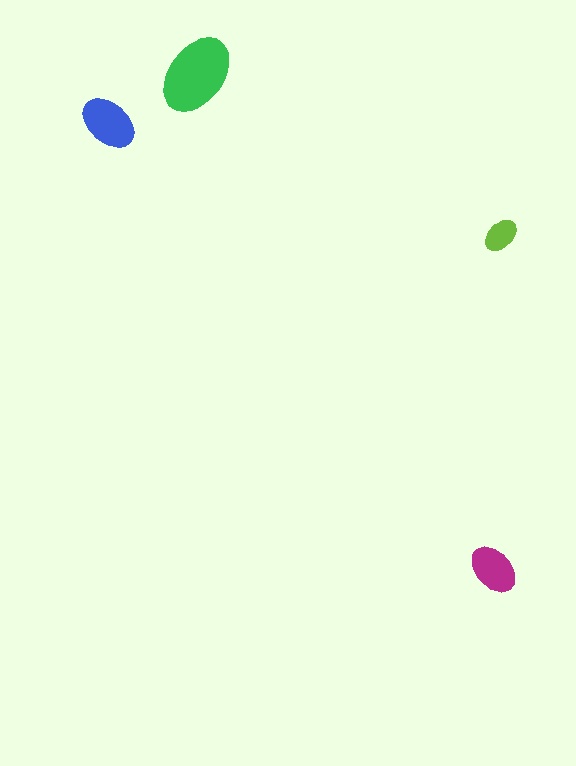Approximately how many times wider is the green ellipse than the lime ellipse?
About 2.5 times wider.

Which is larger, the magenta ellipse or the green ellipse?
The green one.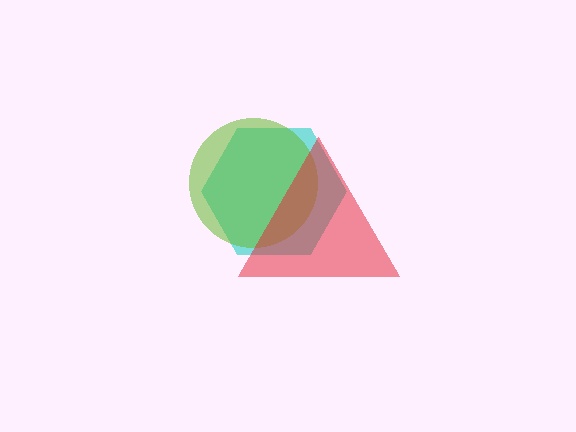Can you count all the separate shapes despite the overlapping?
Yes, there are 3 separate shapes.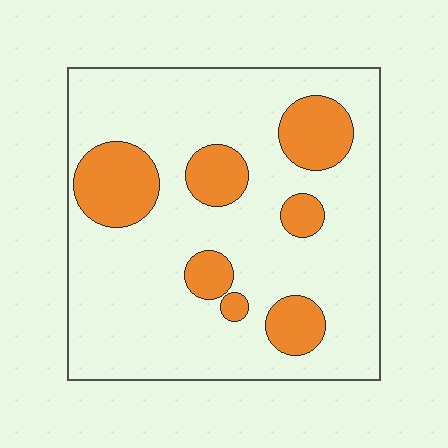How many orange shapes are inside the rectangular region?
7.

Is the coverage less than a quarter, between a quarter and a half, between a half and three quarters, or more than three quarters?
Less than a quarter.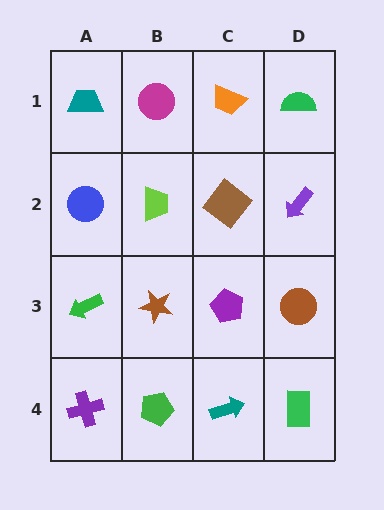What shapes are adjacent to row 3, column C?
A brown diamond (row 2, column C), a teal arrow (row 4, column C), a brown star (row 3, column B), a brown circle (row 3, column D).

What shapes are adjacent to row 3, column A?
A blue circle (row 2, column A), a purple cross (row 4, column A), a brown star (row 3, column B).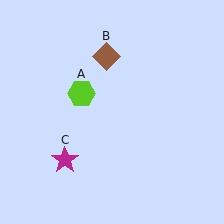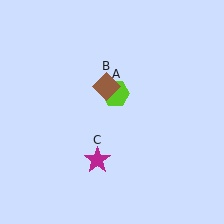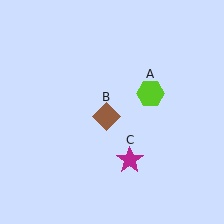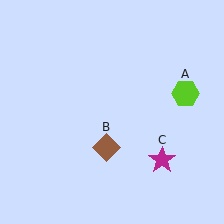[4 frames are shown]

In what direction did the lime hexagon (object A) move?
The lime hexagon (object A) moved right.